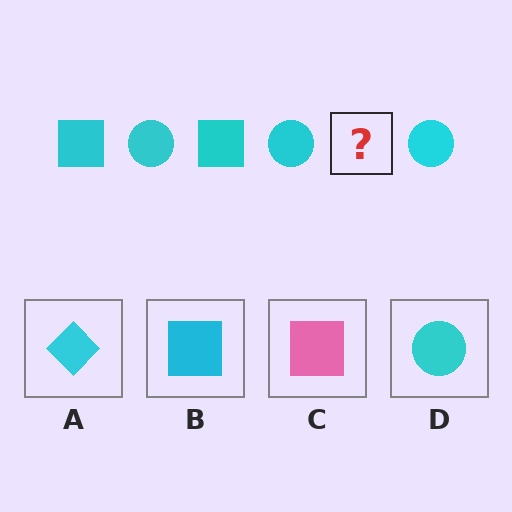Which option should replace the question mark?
Option B.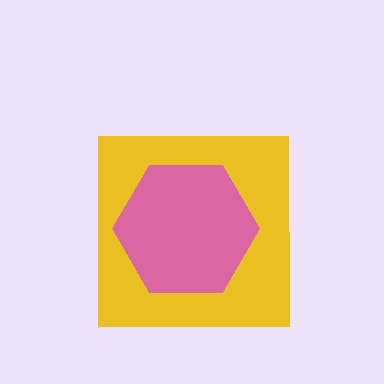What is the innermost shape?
The pink hexagon.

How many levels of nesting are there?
2.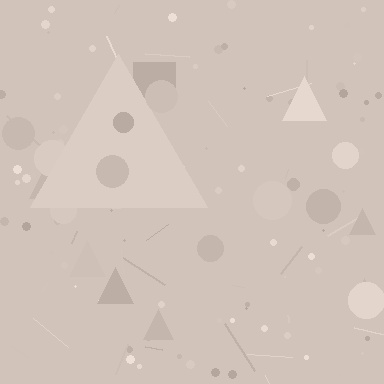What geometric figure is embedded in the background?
A triangle is embedded in the background.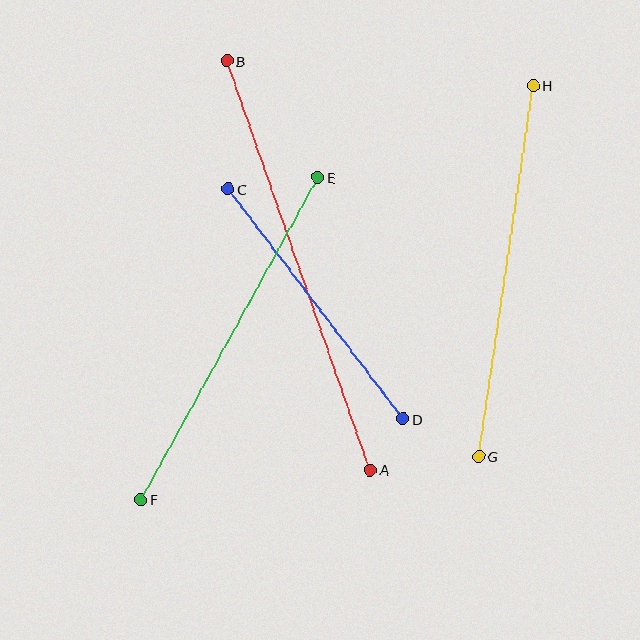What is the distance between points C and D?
The distance is approximately 289 pixels.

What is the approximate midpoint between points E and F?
The midpoint is at approximately (229, 339) pixels.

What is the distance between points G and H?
The distance is approximately 375 pixels.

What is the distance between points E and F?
The distance is approximately 367 pixels.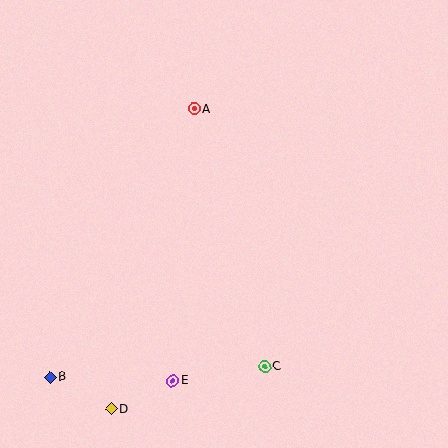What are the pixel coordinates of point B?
Point B is at (50, 377).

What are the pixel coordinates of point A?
Point A is at (194, 109).